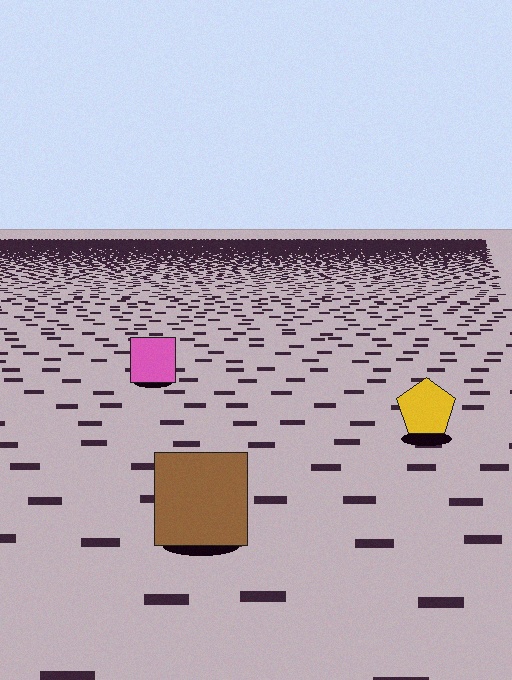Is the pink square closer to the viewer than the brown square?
No. The brown square is closer — you can tell from the texture gradient: the ground texture is coarser near it.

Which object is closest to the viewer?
The brown square is closest. The texture marks near it are larger and more spread out.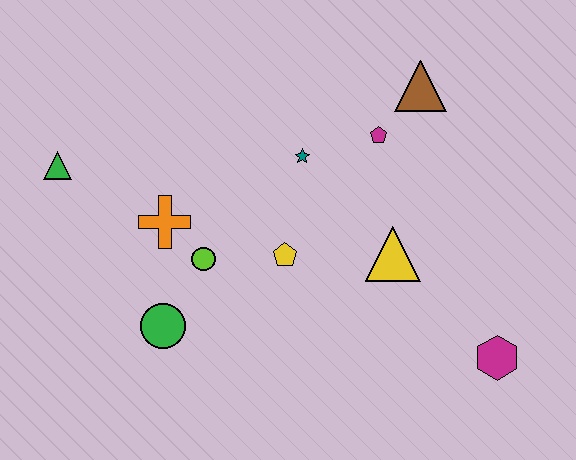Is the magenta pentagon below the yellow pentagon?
No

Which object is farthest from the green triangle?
The magenta hexagon is farthest from the green triangle.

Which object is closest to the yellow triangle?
The yellow pentagon is closest to the yellow triangle.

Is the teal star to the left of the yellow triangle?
Yes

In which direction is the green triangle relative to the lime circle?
The green triangle is to the left of the lime circle.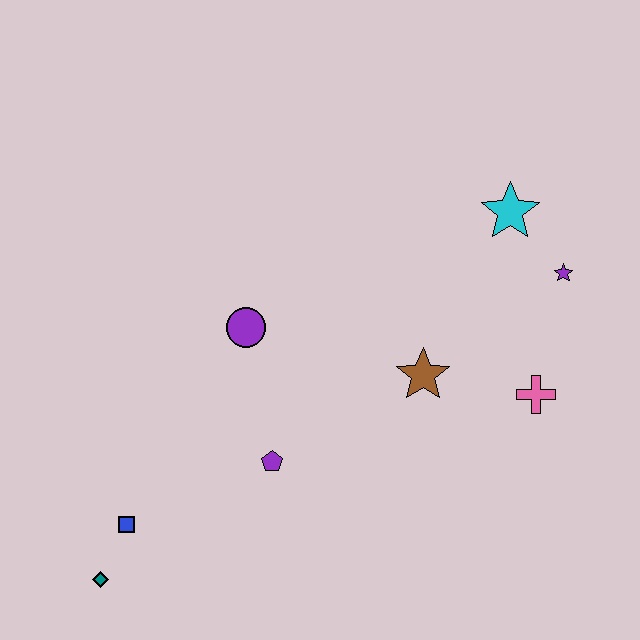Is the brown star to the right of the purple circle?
Yes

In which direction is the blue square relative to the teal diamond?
The blue square is above the teal diamond.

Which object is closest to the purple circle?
The purple pentagon is closest to the purple circle.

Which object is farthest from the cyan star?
The teal diamond is farthest from the cyan star.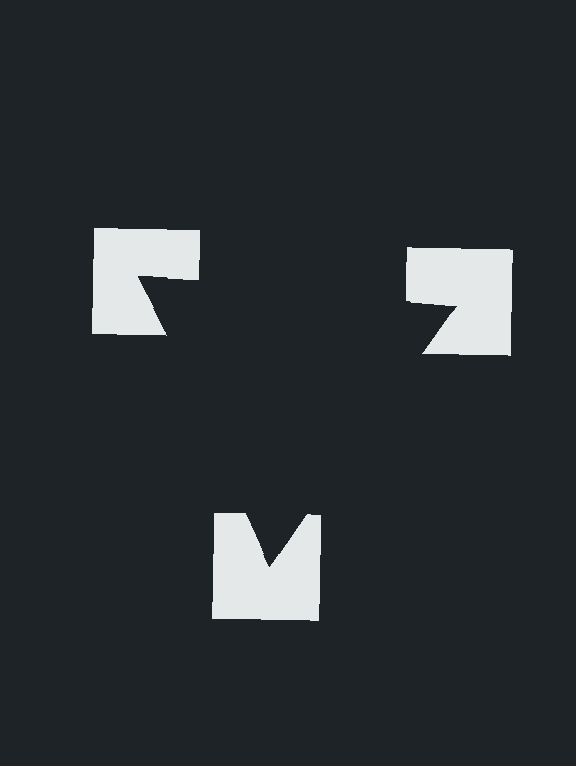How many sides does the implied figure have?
3 sides.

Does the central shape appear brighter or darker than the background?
It typically appears slightly darker than the background, even though no actual brightness change is drawn.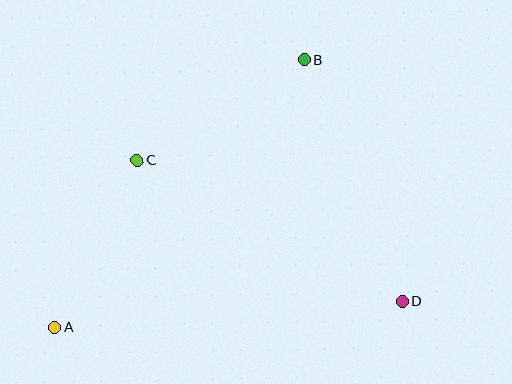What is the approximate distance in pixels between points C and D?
The distance between C and D is approximately 300 pixels.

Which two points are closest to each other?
Points A and C are closest to each other.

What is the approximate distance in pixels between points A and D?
The distance between A and D is approximately 348 pixels.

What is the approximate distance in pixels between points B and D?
The distance between B and D is approximately 260 pixels.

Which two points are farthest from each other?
Points A and B are farthest from each other.